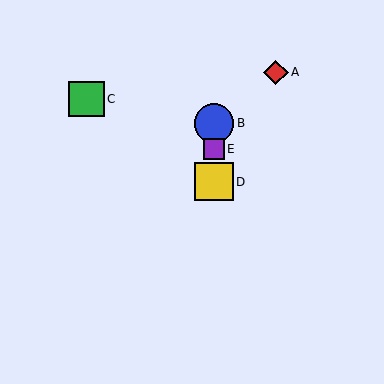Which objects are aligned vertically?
Objects B, D, E are aligned vertically.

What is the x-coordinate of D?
Object D is at x≈214.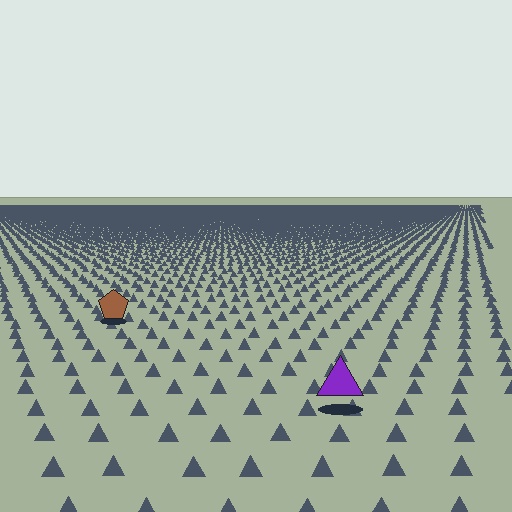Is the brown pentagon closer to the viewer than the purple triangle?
No. The purple triangle is closer — you can tell from the texture gradient: the ground texture is coarser near it.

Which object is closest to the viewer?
The purple triangle is closest. The texture marks near it are larger and more spread out.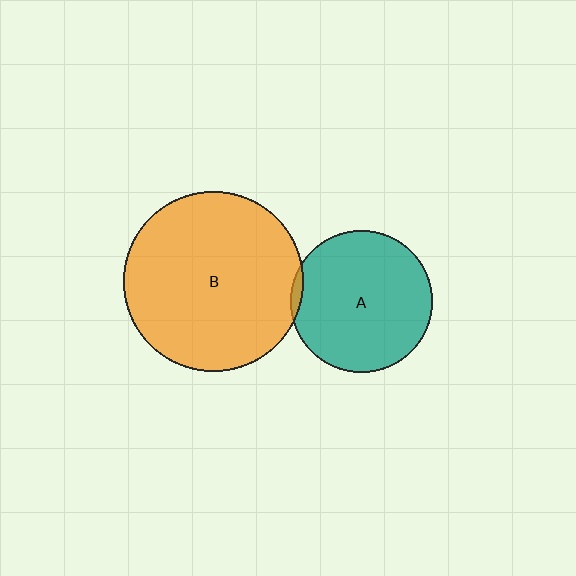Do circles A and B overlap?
Yes.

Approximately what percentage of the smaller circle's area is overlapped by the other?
Approximately 5%.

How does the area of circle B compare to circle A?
Approximately 1.6 times.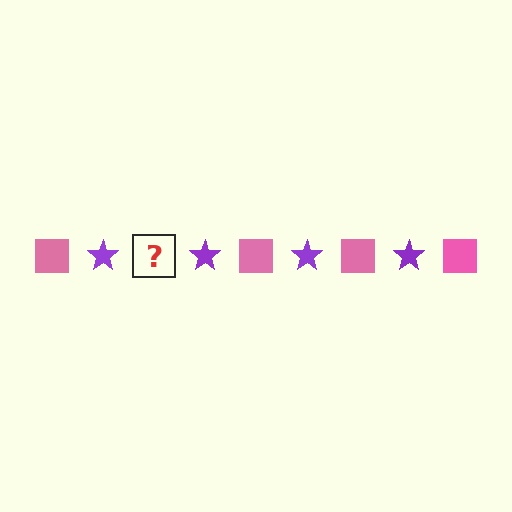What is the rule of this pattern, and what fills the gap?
The rule is that the pattern alternates between pink square and purple star. The gap should be filled with a pink square.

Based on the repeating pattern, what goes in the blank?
The blank should be a pink square.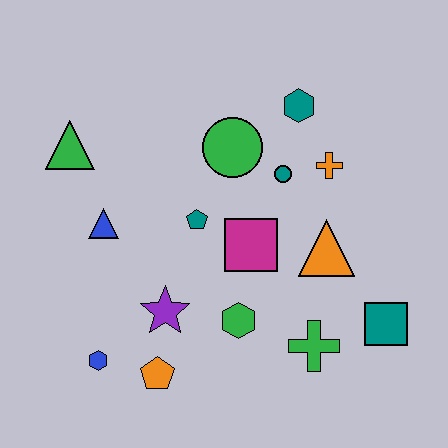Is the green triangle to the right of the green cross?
No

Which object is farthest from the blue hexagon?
The teal hexagon is farthest from the blue hexagon.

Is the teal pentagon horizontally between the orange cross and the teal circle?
No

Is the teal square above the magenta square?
No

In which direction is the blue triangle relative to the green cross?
The blue triangle is to the left of the green cross.